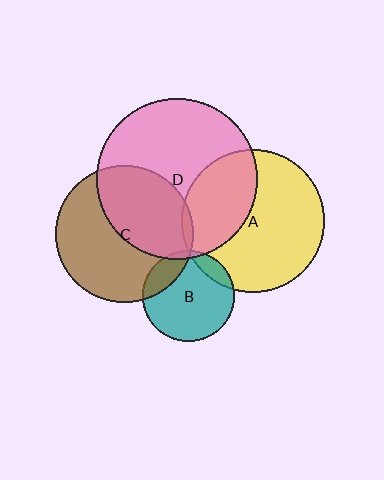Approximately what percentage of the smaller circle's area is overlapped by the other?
Approximately 10%.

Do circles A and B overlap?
Yes.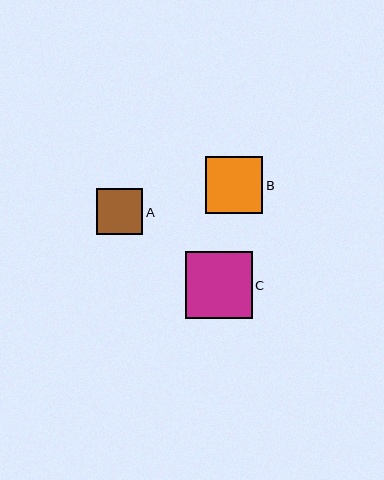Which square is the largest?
Square C is the largest with a size of approximately 67 pixels.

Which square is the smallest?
Square A is the smallest with a size of approximately 46 pixels.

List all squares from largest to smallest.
From largest to smallest: C, B, A.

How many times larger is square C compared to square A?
Square C is approximately 1.4 times the size of square A.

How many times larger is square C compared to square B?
Square C is approximately 1.2 times the size of square B.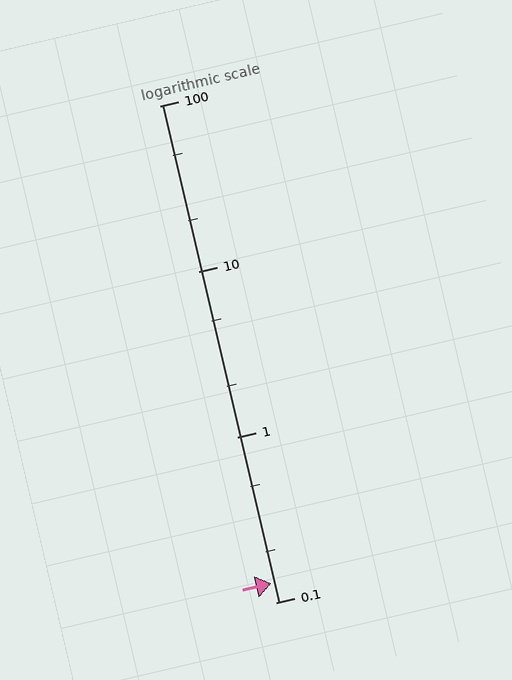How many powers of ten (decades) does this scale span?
The scale spans 3 decades, from 0.1 to 100.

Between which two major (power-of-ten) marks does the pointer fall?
The pointer is between 0.1 and 1.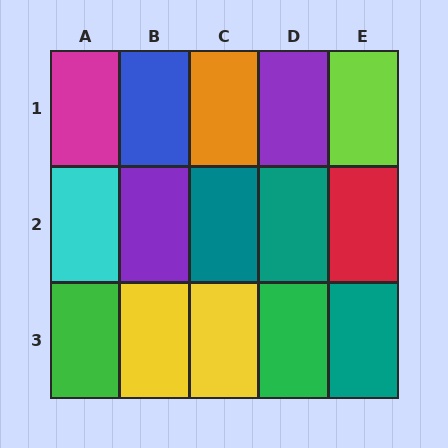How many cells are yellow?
2 cells are yellow.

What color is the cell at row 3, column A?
Green.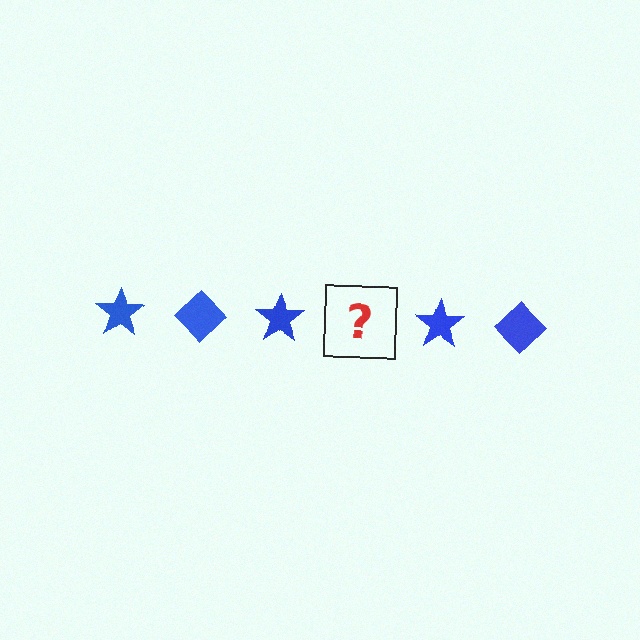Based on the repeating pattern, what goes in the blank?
The blank should be a blue diamond.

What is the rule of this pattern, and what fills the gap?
The rule is that the pattern cycles through star, diamond shapes in blue. The gap should be filled with a blue diamond.